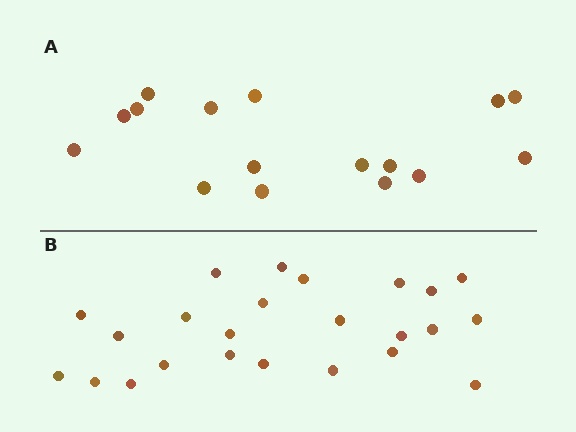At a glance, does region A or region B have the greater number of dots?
Region B (the bottom region) has more dots.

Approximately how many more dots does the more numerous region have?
Region B has roughly 8 or so more dots than region A.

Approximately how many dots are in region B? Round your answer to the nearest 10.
About 20 dots. (The exact count is 24, which rounds to 20.)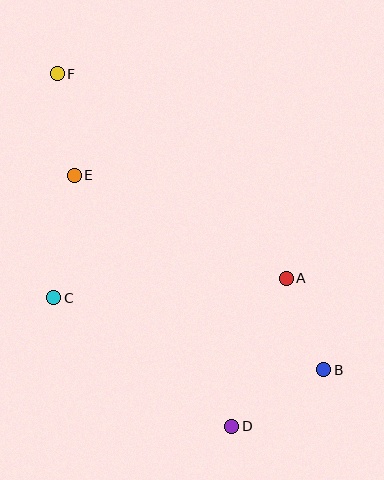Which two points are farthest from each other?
Points B and F are farthest from each other.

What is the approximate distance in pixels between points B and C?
The distance between B and C is approximately 279 pixels.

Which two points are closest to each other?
Points A and B are closest to each other.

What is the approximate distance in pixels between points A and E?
The distance between A and E is approximately 235 pixels.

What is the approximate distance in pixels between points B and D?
The distance between B and D is approximately 108 pixels.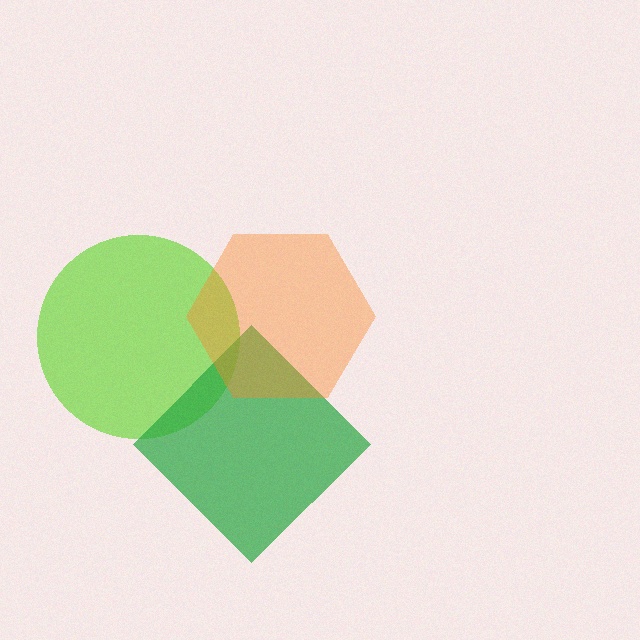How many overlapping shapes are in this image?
There are 3 overlapping shapes in the image.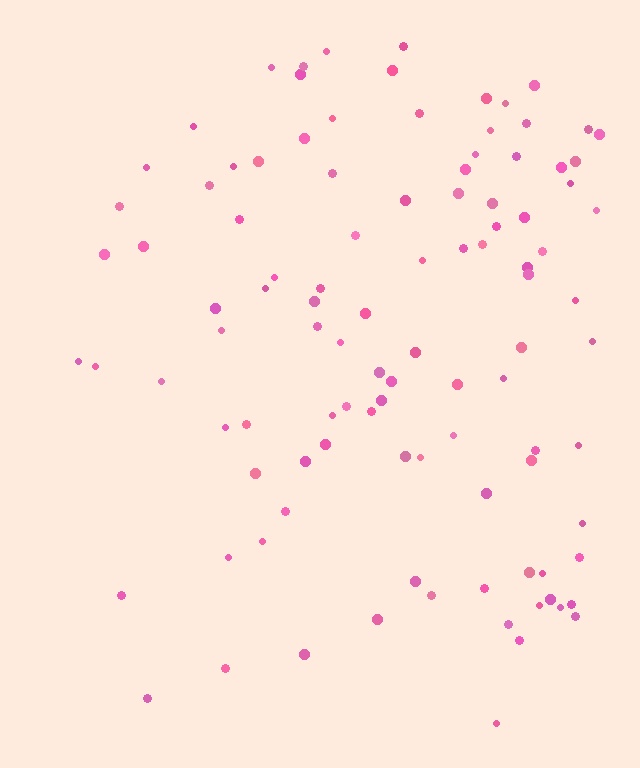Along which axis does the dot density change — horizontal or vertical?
Horizontal.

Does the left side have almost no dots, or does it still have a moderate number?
Still a moderate number, just noticeably fewer than the right.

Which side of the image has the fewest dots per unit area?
The left.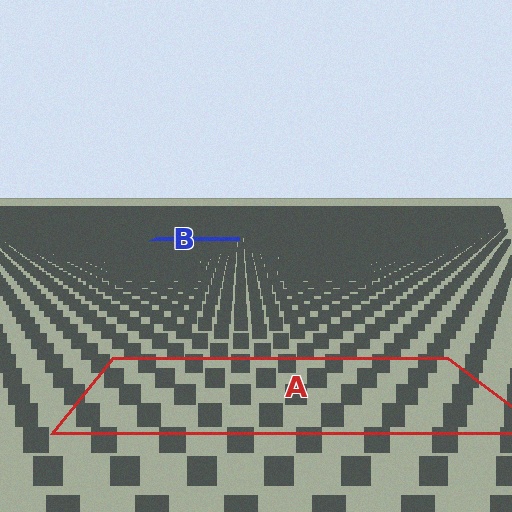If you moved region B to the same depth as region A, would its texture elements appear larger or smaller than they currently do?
They would appear larger. At a closer depth, the same texture elements are projected at a bigger on-screen size.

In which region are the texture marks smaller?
The texture marks are smaller in region B, because it is farther away.